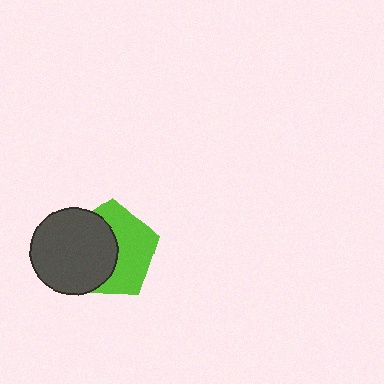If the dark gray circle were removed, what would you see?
You would see the complete lime pentagon.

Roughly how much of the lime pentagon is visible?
About half of it is visible (roughly 51%).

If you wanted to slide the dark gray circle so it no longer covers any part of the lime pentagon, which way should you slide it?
Slide it left — that is the most direct way to separate the two shapes.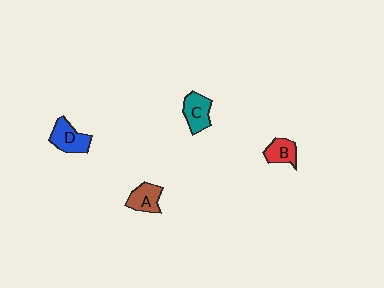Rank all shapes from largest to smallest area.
From largest to smallest: D (blue), C (teal), A (brown), B (red).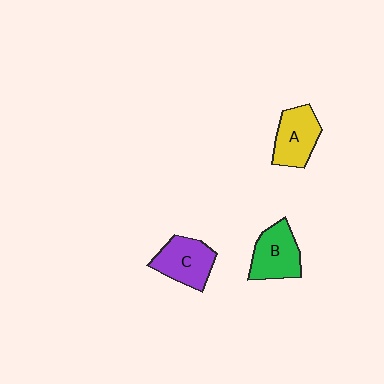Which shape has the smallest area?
Shape A (yellow).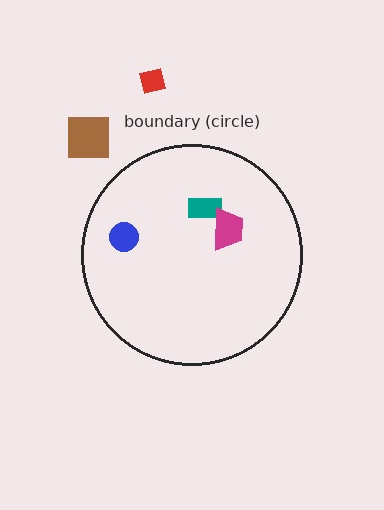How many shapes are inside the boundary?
3 inside, 2 outside.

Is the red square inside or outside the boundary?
Outside.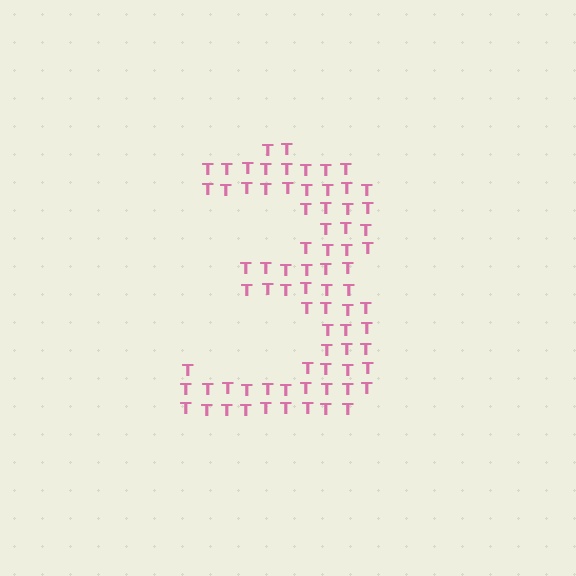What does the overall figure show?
The overall figure shows the digit 3.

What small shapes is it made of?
It is made of small letter T's.